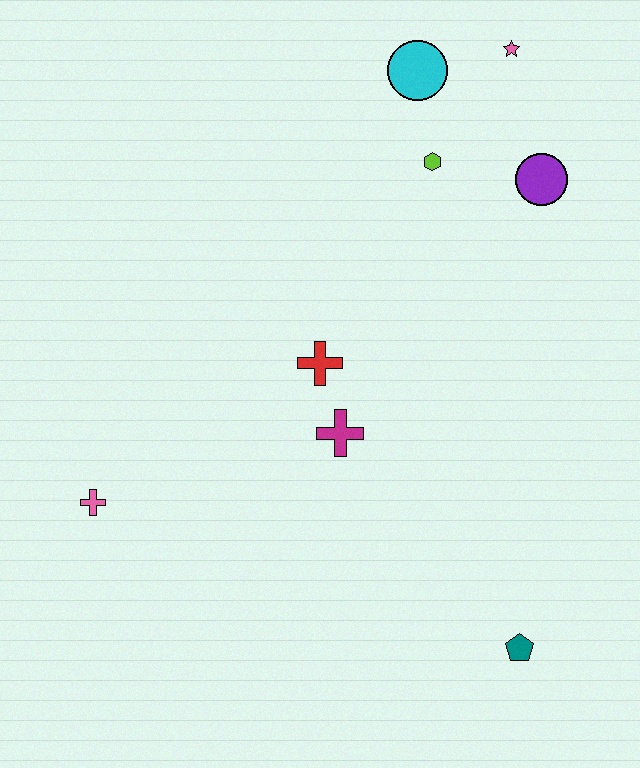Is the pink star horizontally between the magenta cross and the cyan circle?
No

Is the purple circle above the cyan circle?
No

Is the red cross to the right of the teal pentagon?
No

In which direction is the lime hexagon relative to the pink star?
The lime hexagon is below the pink star.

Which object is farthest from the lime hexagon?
The teal pentagon is farthest from the lime hexagon.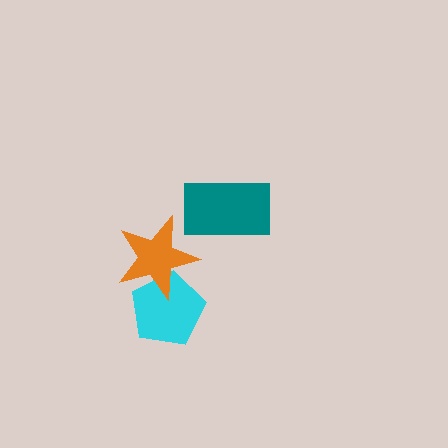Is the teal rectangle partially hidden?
No, no other shape covers it.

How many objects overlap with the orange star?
1 object overlaps with the orange star.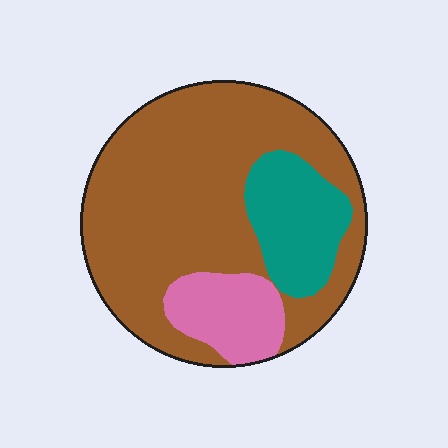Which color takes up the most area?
Brown, at roughly 70%.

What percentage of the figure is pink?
Pink takes up less than a quarter of the figure.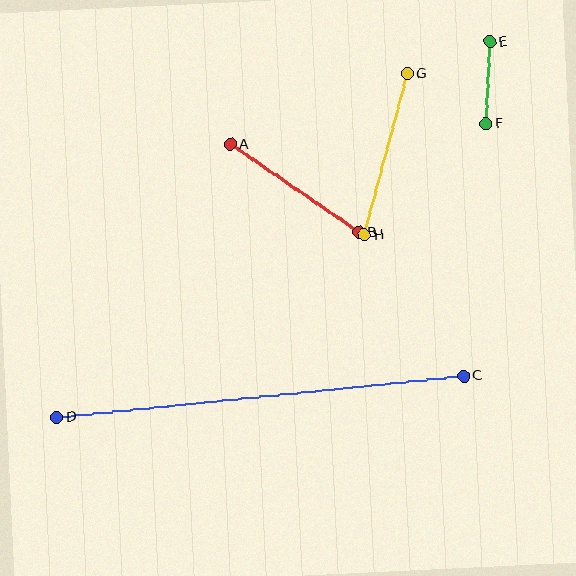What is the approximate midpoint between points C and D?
The midpoint is at approximately (260, 397) pixels.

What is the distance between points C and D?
The distance is approximately 409 pixels.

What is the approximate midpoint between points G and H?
The midpoint is at approximately (386, 154) pixels.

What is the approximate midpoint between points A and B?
The midpoint is at approximately (295, 189) pixels.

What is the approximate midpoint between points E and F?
The midpoint is at approximately (488, 83) pixels.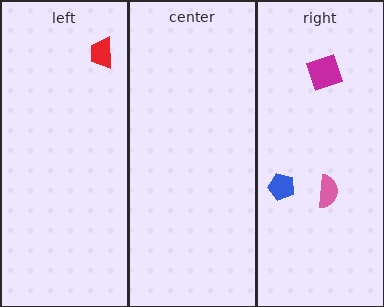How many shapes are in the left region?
1.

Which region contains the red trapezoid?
The left region.